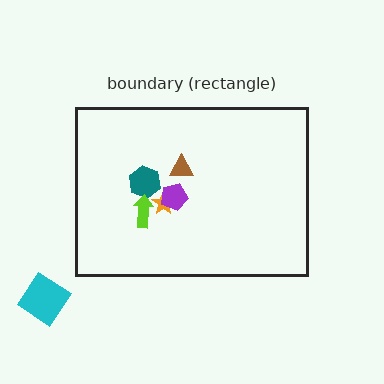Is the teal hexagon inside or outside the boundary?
Inside.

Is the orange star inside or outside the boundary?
Inside.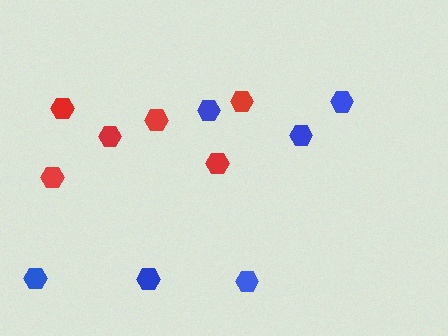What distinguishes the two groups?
There are 2 groups: one group of red hexagons (6) and one group of blue hexagons (6).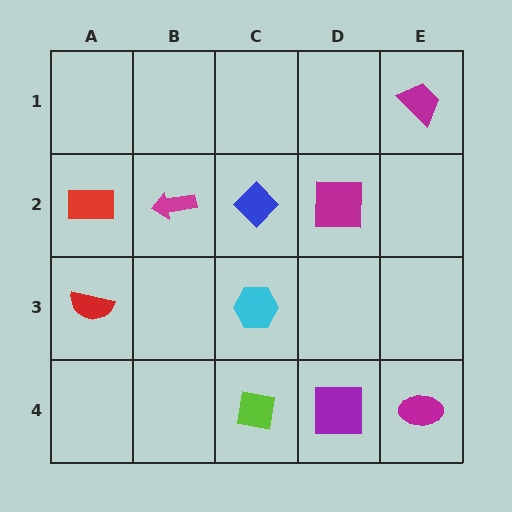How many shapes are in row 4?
3 shapes.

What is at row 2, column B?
A magenta arrow.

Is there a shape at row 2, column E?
No, that cell is empty.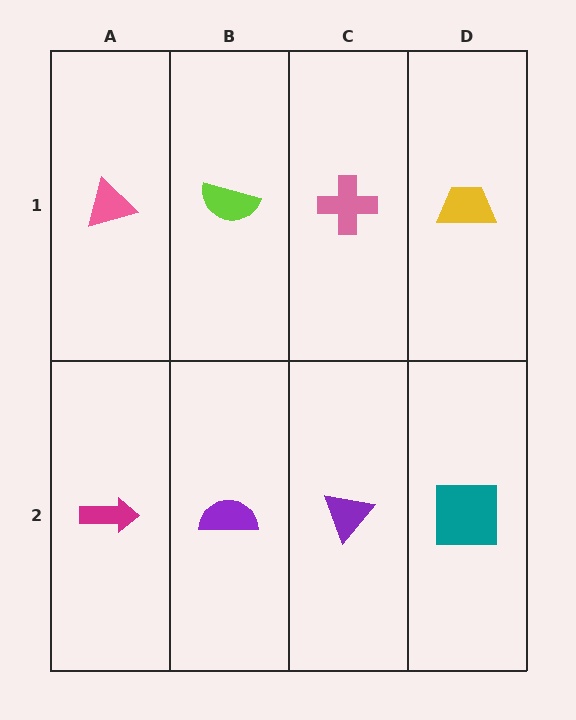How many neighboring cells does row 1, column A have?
2.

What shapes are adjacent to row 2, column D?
A yellow trapezoid (row 1, column D), a purple triangle (row 2, column C).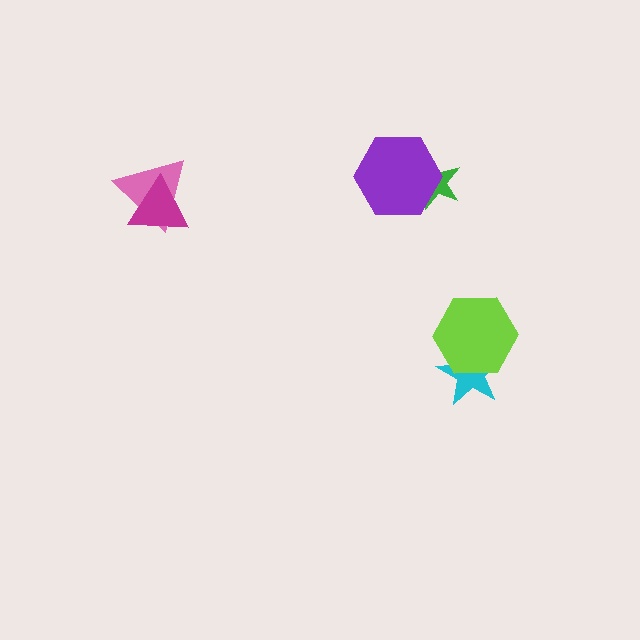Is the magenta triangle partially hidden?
No, no other shape covers it.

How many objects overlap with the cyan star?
1 object overlaps with the cyan star.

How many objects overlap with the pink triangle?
1 object overlaps with the pink triangle.